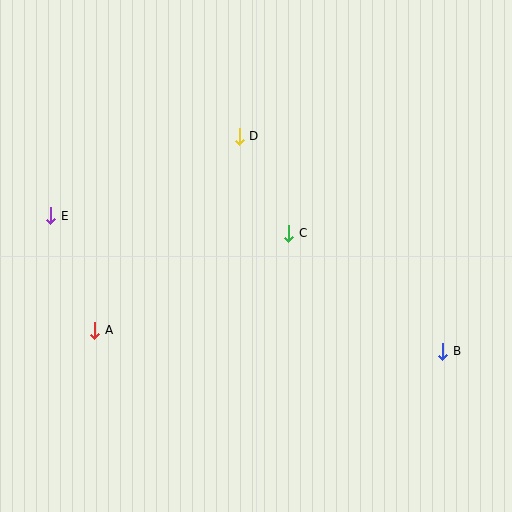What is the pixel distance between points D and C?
The distance between D and C is 109 pixels.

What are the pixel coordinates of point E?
Point E is at (51, 216).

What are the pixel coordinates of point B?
Point B is at (443, 351).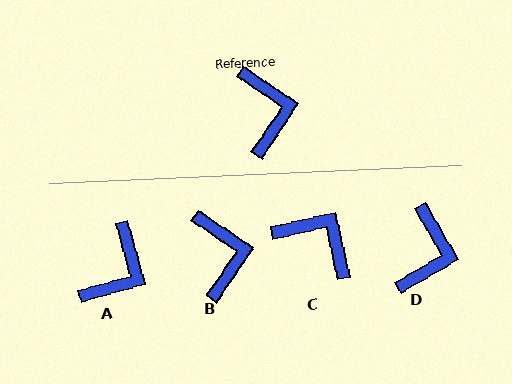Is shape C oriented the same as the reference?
No, it is off by about 47 degrees.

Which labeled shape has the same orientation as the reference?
B.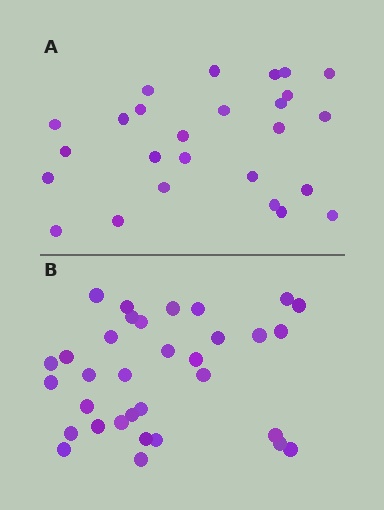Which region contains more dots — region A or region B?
Region B (the bottom region) has more dots.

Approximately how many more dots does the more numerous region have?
Region B has roughly 8 or so more dots than region A.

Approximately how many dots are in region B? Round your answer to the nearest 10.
About 30 dots. (The exact count is 33, which rounds to 30.)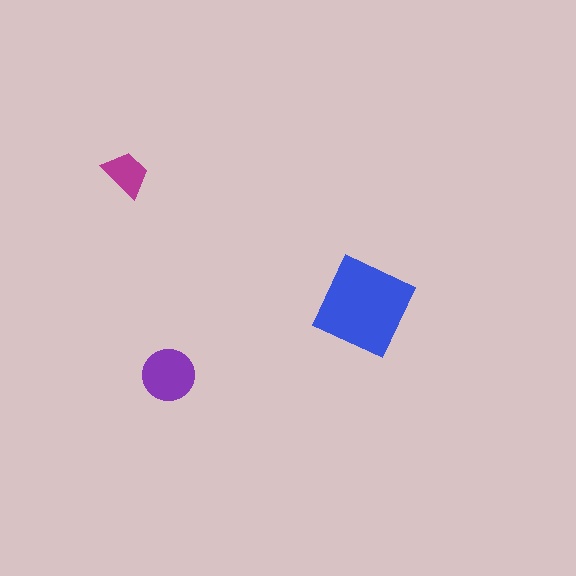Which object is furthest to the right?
The blue diamond is rightmost.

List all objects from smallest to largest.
The magenta trapezoid, the purple circle, the blue diamond.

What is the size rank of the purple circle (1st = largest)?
2nd.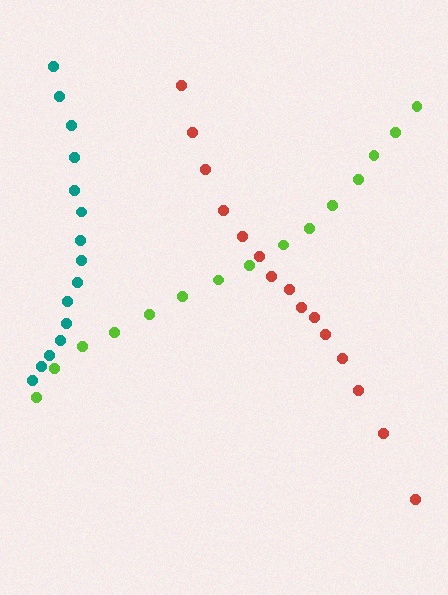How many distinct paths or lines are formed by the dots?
There are 3 distinct paths.